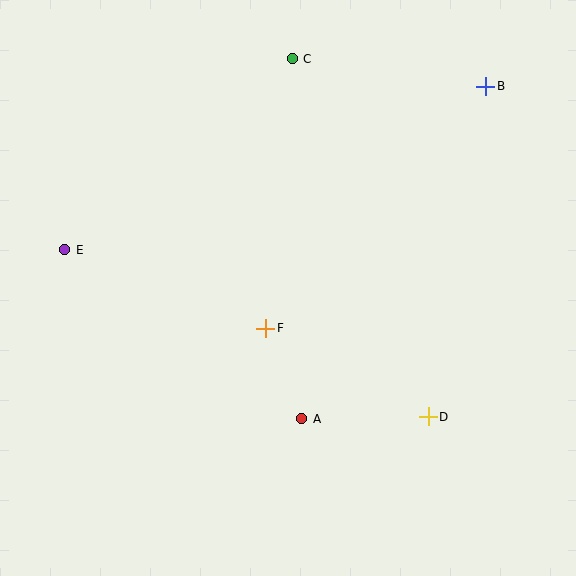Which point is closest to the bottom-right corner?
Point D is closest to the bottom-right corner.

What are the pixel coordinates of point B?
Point B is at (486, 86).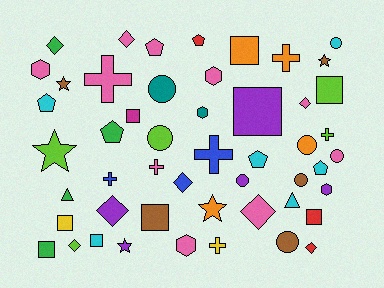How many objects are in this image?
There are 50 objects.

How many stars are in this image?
There are 5 stars.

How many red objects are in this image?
There are 3 red objects.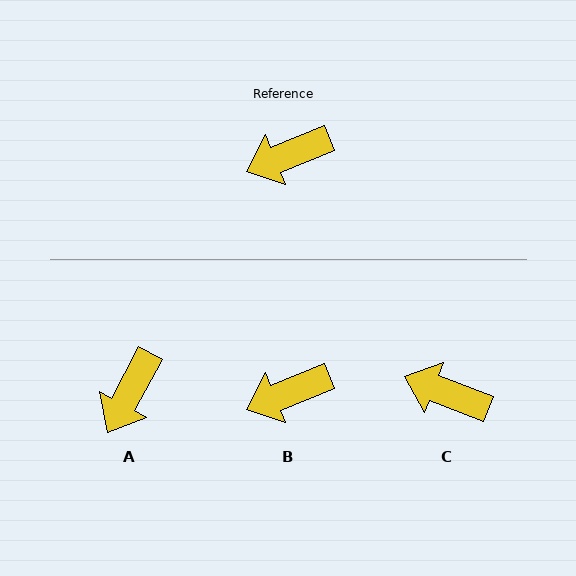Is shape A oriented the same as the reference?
No, it is off by about 39 degrees.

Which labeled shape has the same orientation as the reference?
B.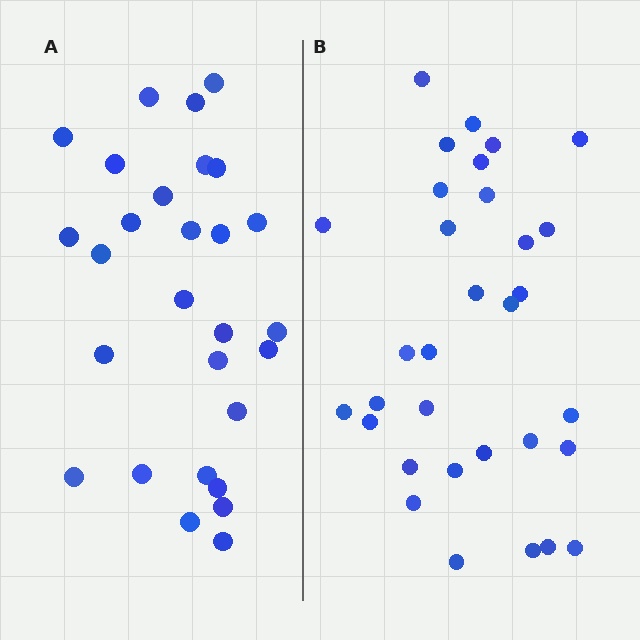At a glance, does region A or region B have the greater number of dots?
Region B (the right region) has more dots.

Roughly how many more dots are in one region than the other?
Region B has about 4 more dots than region A.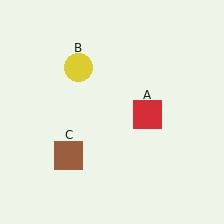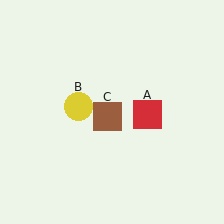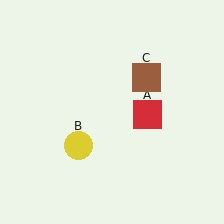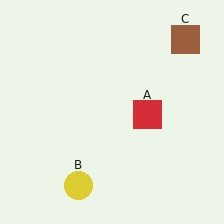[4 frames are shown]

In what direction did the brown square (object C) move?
The brown square (object C) moved up and to the right.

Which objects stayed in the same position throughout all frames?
Red square (object A) remained stationary.